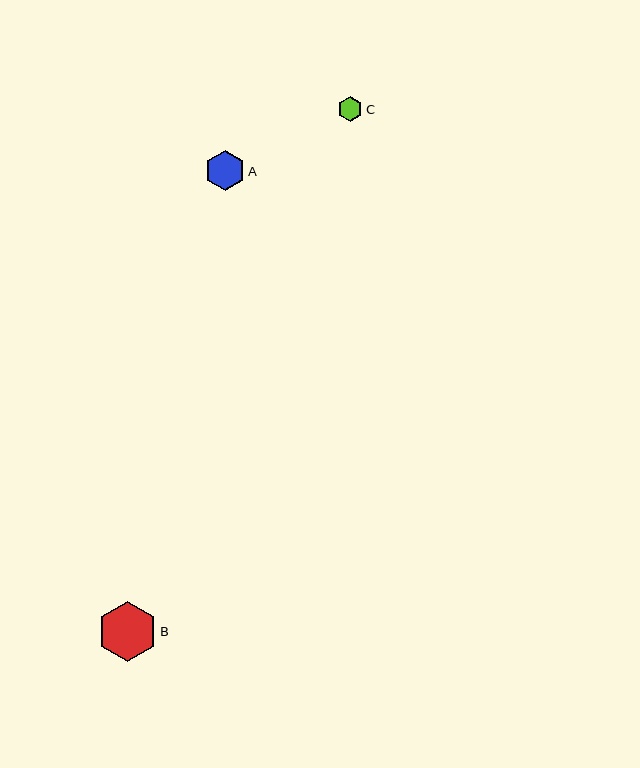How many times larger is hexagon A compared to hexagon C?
Hexagon A is approximately 1.6 times the size of hexagon C.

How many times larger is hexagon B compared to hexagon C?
Hexagon B is approximately 2.4 times the size of hexagon C.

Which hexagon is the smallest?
Hexagon C is the smallest with a size of approximately 25 pixels.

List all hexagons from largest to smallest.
From largest to smallest: B, A, C.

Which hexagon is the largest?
Hexagon B is the largest with a size of approximately 60 pixels.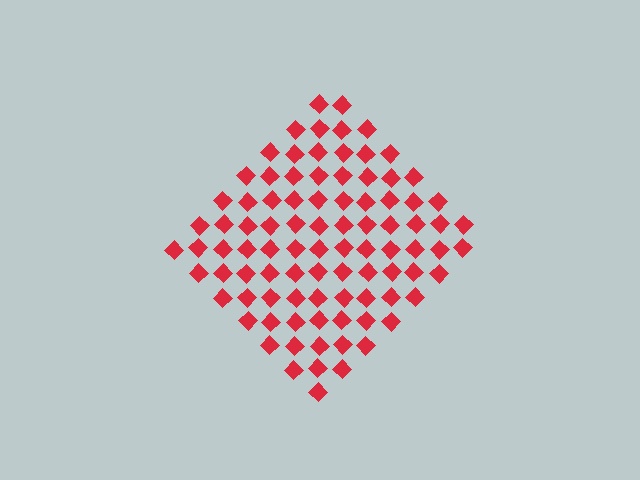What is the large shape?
The large shape is a diamond.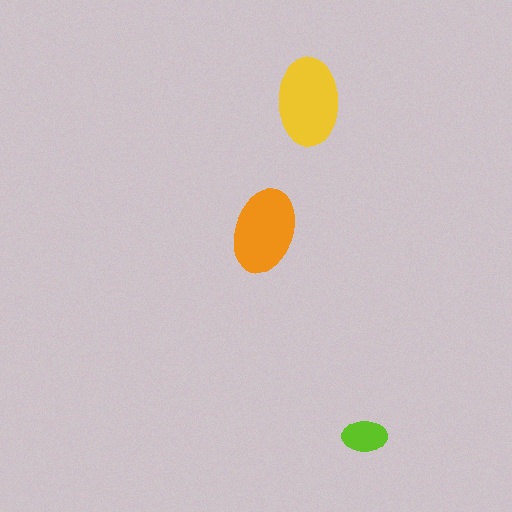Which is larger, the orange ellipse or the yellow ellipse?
The yellow one.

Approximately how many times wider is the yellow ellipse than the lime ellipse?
About 2 times wider.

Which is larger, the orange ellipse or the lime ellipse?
The orange one.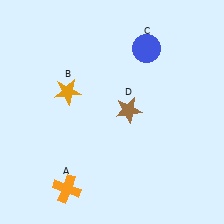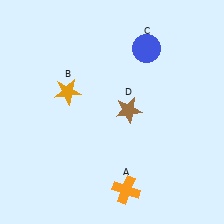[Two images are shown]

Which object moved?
The orange cross (A) moved right.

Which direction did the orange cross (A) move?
The orange cross (A) moved right.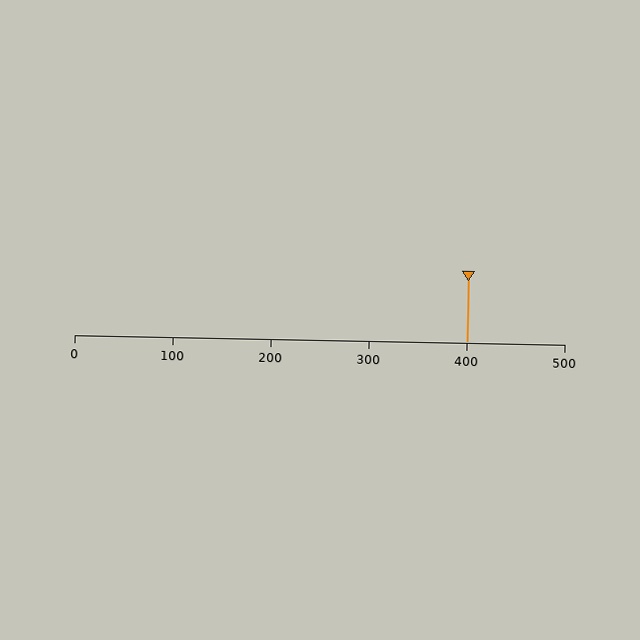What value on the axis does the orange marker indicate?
The marker indicates approximately 400.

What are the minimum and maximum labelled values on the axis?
The axis runs from 0 to 500.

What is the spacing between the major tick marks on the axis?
The major ticks are spaced 100 apart.